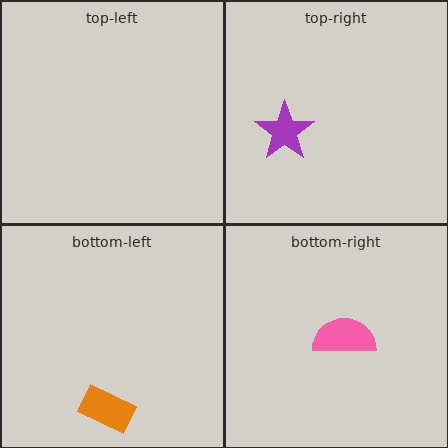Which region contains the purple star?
The top-right region.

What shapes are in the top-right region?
The purple star.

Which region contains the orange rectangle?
The bottom-left region.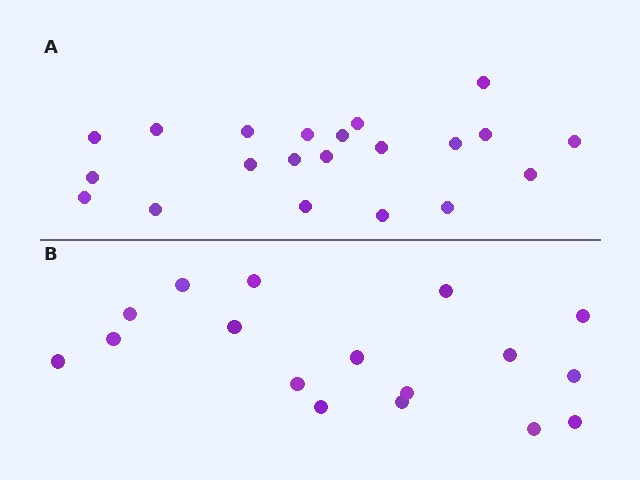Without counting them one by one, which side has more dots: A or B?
Region A (the top region) has more dots.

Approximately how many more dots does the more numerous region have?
Region A has about 4 more dots than region B.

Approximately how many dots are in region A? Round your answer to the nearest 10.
About 20 dots. (The exact count is 21, which rounds to 20.)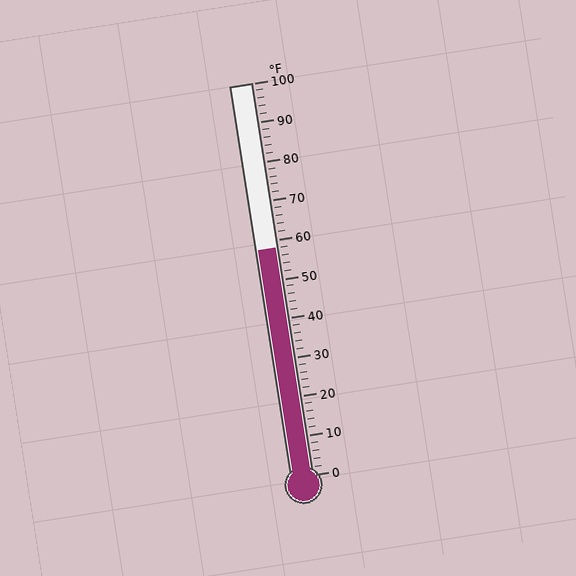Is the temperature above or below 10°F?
The temperature is above 10°F.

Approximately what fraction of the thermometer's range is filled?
The thermometer is filled to approximately 60% of its range.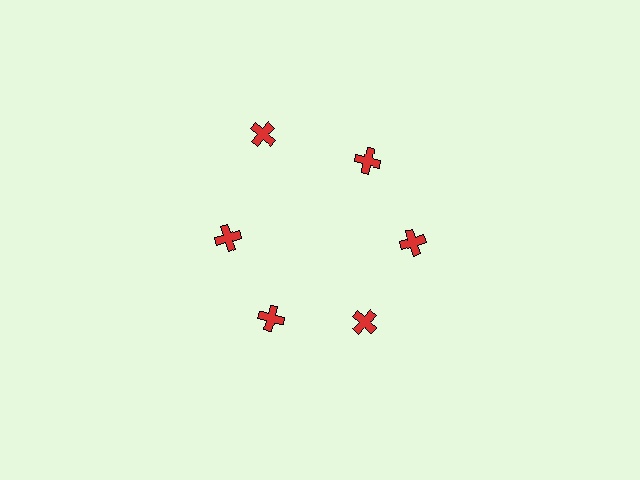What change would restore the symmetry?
The symmetry would be restored by moving it inward, back onto the ring so that all 6 crosses sit at equal angles and equal distance from the center.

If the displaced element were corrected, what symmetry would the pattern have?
It would have 6-fold rotational symmetry — the pattern would map onto itself every 60 degrees.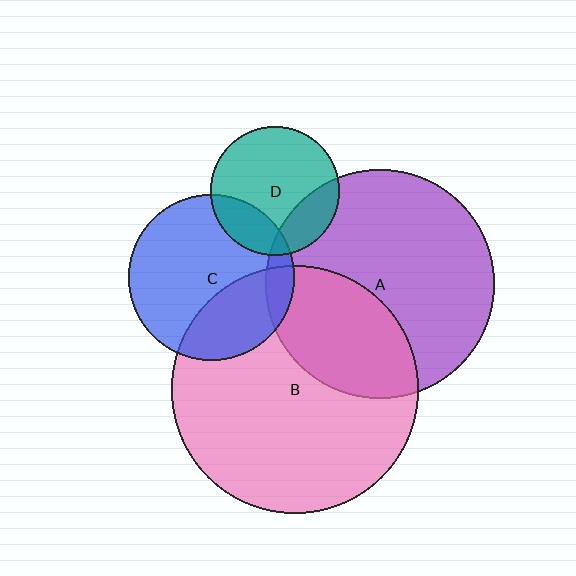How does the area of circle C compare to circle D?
Approximately 1.7 times.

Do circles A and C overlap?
Yes.